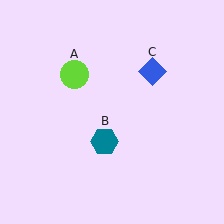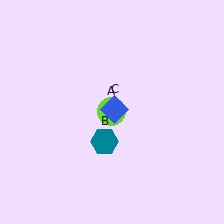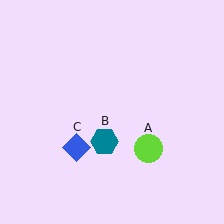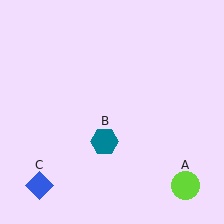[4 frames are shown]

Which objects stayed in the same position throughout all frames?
Teal hexagon (object B) remained stationary.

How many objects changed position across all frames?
2 objects changed position: lime circle (object A), blue diamond (object C).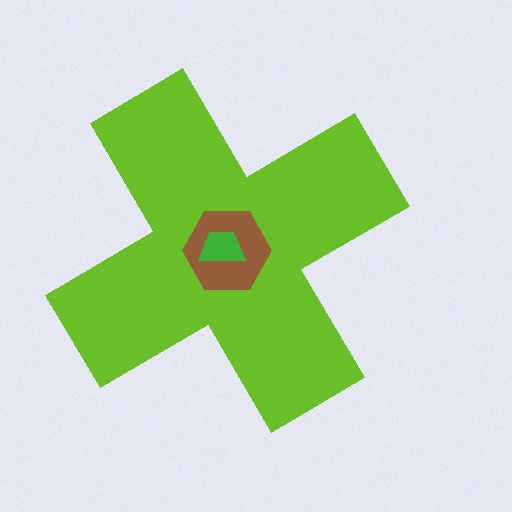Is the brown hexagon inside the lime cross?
Yes.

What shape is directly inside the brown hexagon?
The green trapezoid.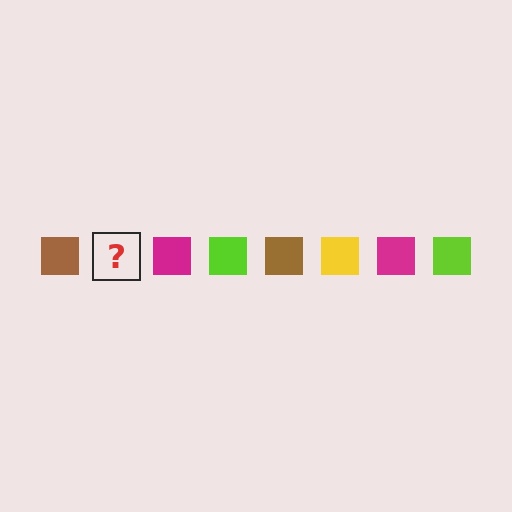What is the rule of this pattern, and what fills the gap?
The rule is that the pattern cycles through brown, yellow, magenta, lime squares. The gap should be filled with a yellow square.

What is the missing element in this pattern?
The missing element is a yellow square.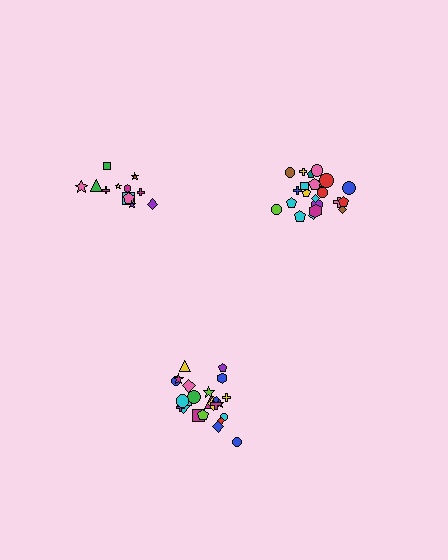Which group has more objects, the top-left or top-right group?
The top-right group.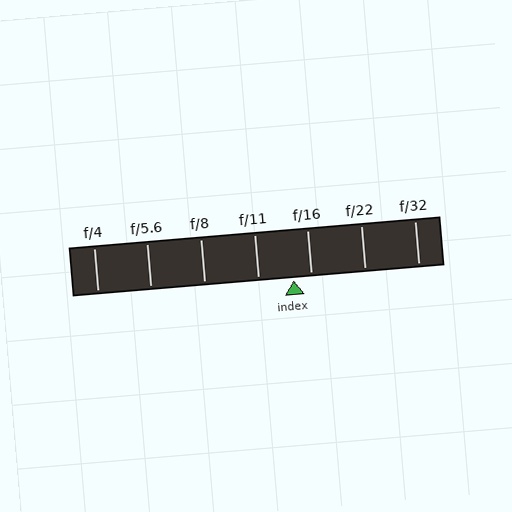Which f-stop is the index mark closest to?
The index mark is closest to f/16.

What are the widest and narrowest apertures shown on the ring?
The widest aperture shown is f/4 and the narrowest is f/32.